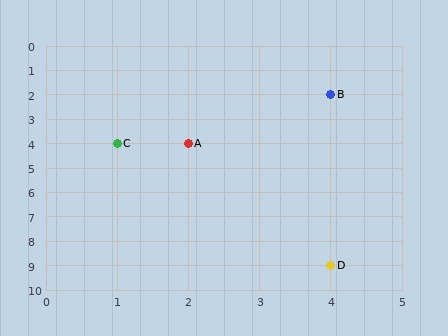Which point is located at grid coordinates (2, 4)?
Point A is at (2, 4).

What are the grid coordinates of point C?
Point C is at grid coordinates (1, 4).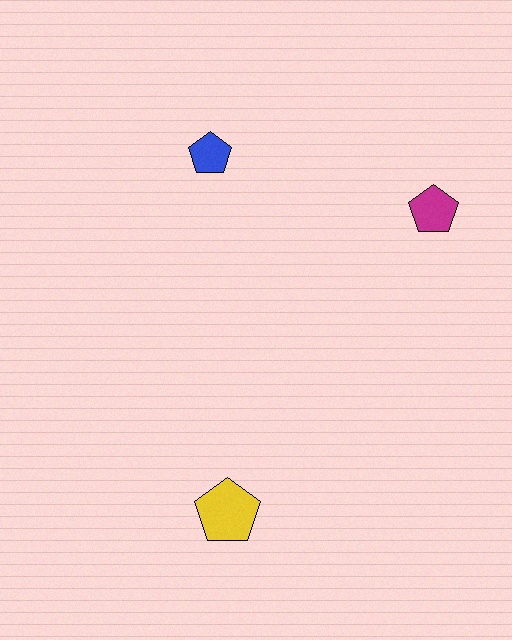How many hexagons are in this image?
There are no hexagons.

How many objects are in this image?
There are 3 objects.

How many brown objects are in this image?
There are no brown objects.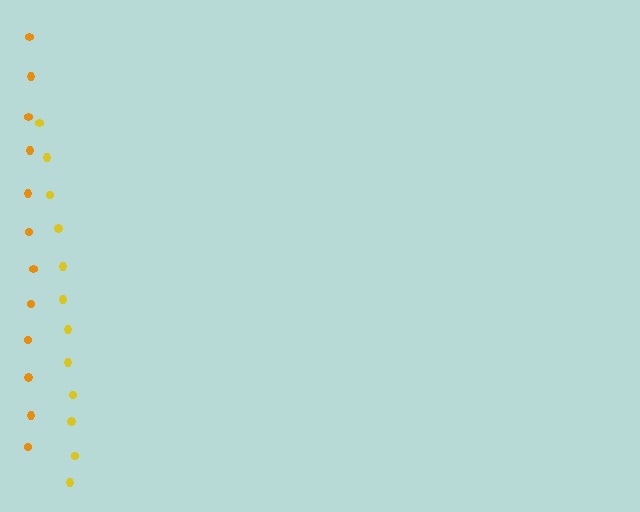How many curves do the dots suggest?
There are 2 distinct paths.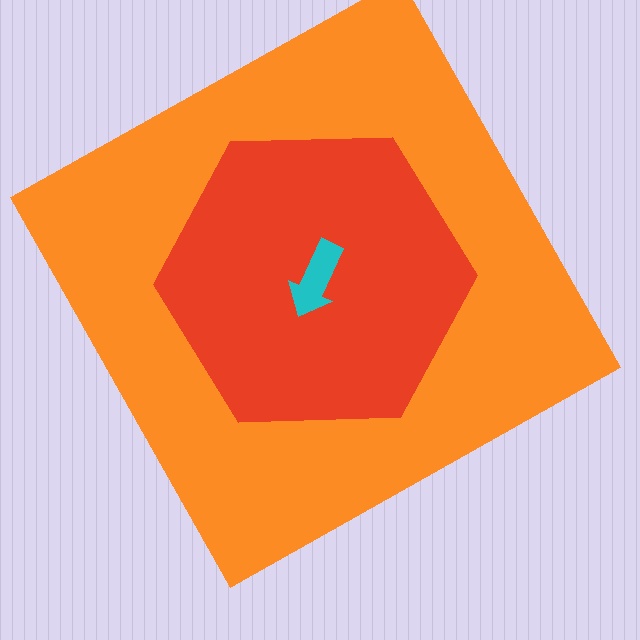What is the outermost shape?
The orange square.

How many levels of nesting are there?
3.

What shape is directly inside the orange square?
The red hexagon.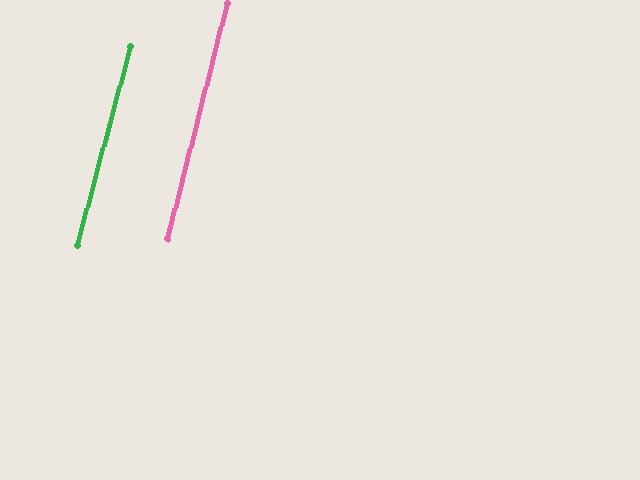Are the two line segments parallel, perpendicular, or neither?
Parallel — their directions differ by only 0.9°.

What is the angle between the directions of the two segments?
Approximately 1 degree.